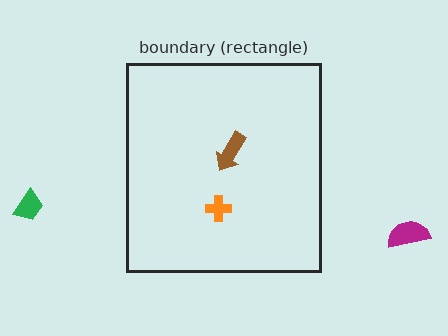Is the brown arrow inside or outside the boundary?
Inside.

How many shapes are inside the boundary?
2 inside, 2 outside.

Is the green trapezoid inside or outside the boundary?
Outside.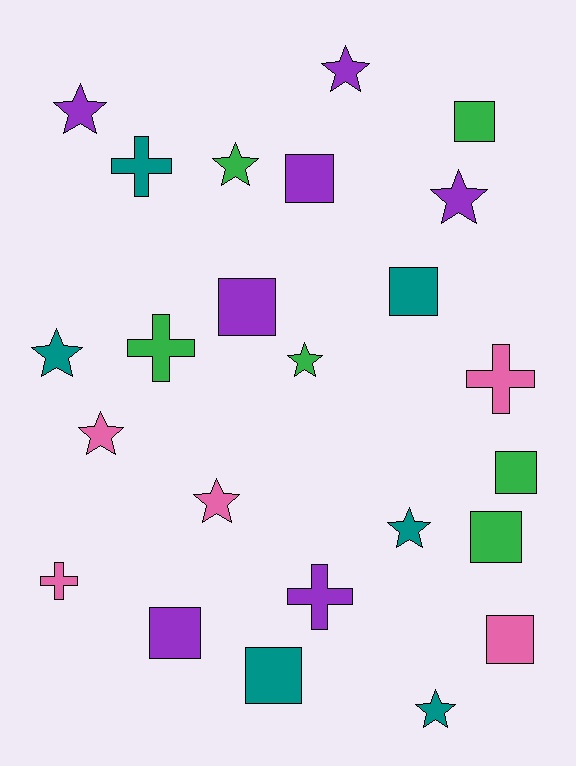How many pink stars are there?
There are 2 pink stars.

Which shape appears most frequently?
Star, with 10 objects.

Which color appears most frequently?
Purple, with 7 objects.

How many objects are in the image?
There are 24 objects.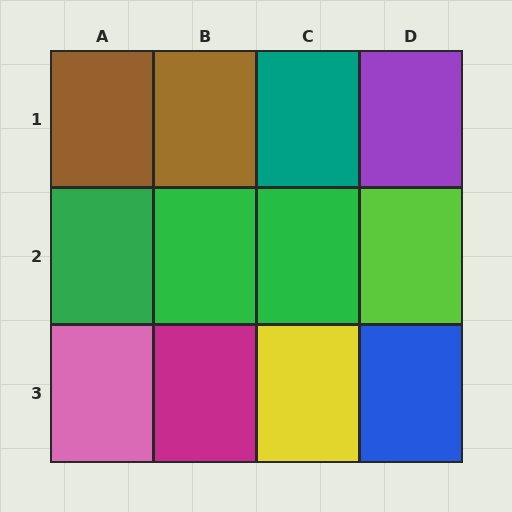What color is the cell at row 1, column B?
Brown.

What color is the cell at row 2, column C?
Green.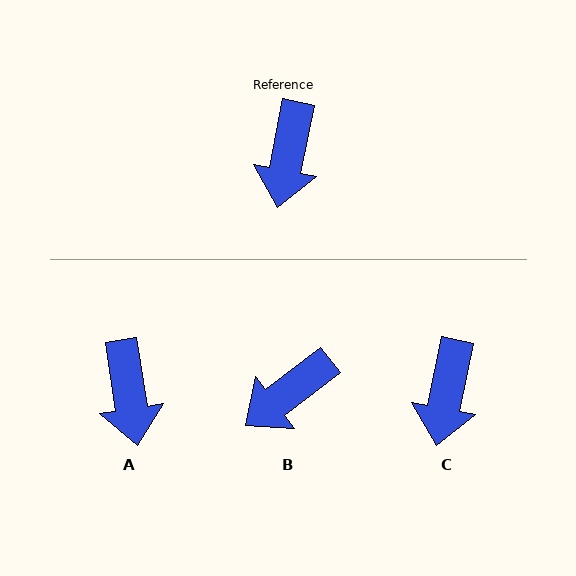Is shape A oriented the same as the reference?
No, it is off by about 20 degrees.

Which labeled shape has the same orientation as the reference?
C.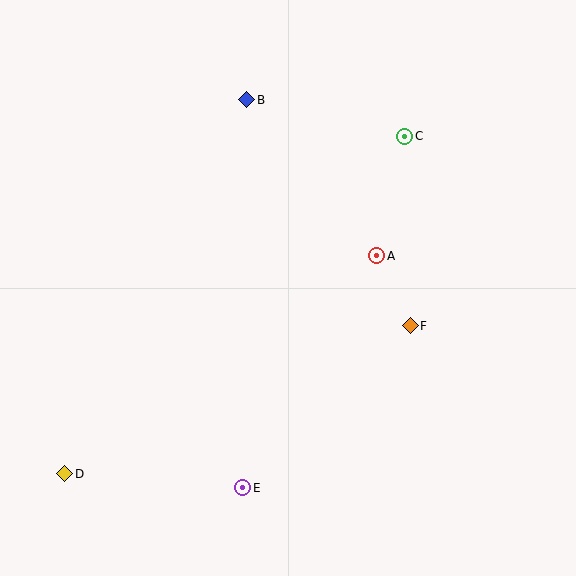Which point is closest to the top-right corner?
Point C is closest to the top-right corner.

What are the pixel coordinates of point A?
Point A is at (377, 256).